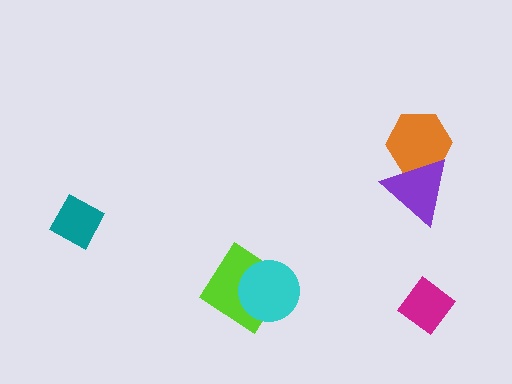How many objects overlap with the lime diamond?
1 object overlaps with the lime diamond.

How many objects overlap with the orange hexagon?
1 object overlaps with the orange hexagon.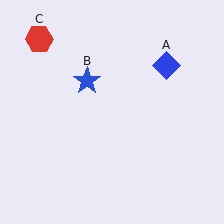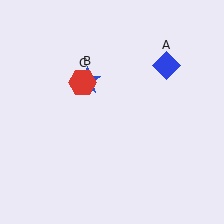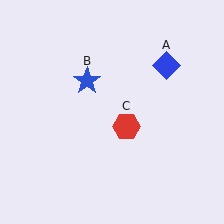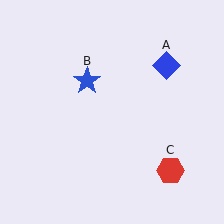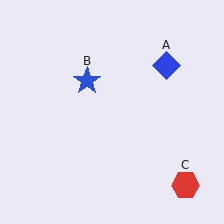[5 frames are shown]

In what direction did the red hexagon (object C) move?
The red hexagon (object C) moved down and to the right.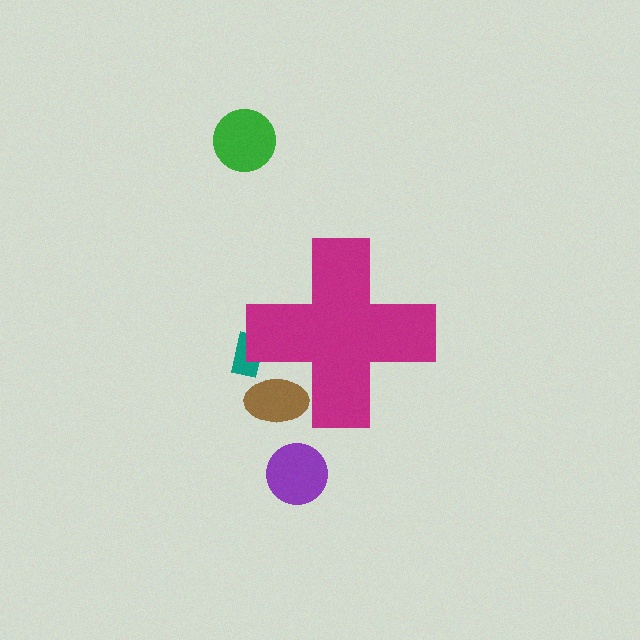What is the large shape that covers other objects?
A magenta cross.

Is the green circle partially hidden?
No, the green circle is fully visible.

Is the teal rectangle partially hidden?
Yes, the teal rectangle is partially hidden behind the magenta cross.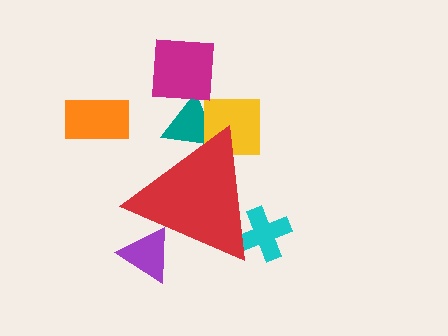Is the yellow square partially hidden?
Yes, the yellow square is partially hidden behind the red triangle.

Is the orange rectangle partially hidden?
No, the orange rectangle is fully visible.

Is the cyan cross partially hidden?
Yes, the cyan cross is partially hidden behind the red triangle.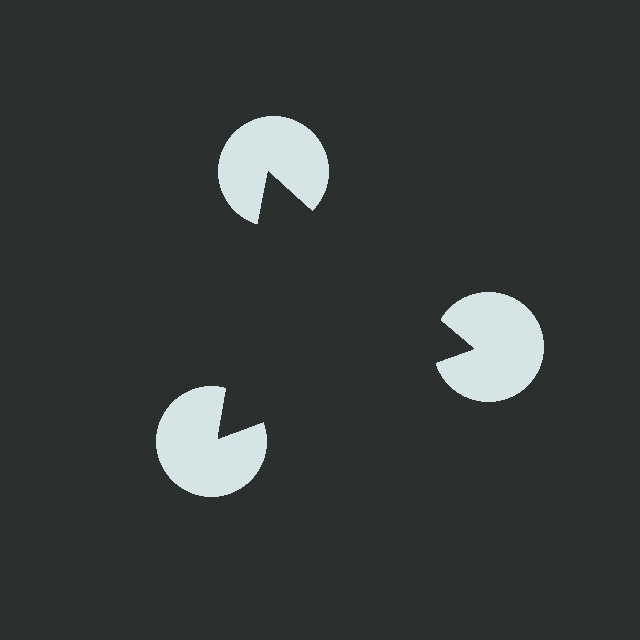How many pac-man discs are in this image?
There are 3 — one at each vertex of the illusory triangle.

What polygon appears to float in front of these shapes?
An illusory triangle — its edges are inferred from the aligned wedge cuts in the pac-man discs, not physically drawn.